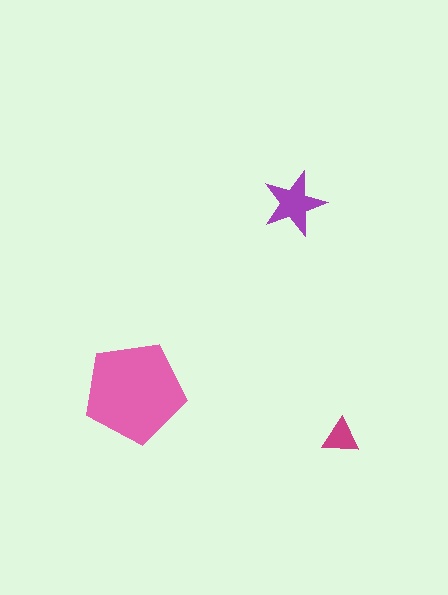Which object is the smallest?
The magenta triangle.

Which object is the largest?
The pink pentagon.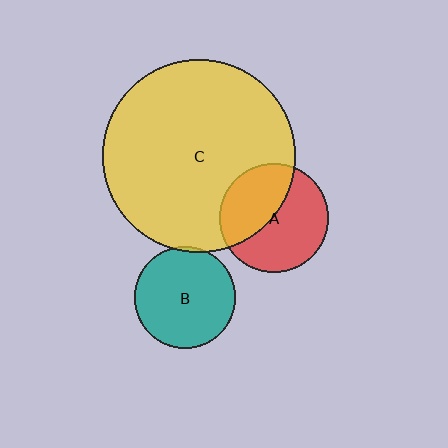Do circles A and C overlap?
Yes.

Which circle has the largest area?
Circle C (yellow).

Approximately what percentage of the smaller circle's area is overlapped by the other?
Approximately 45%.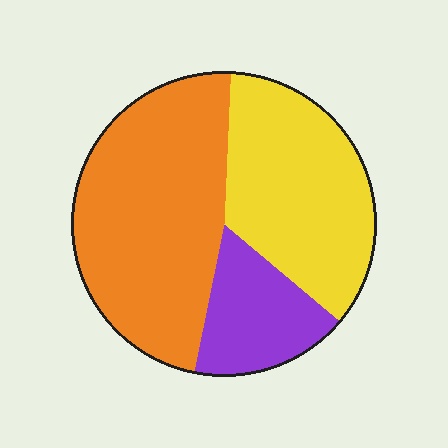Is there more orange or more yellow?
Orange.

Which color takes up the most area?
Orange, at roughly 50%.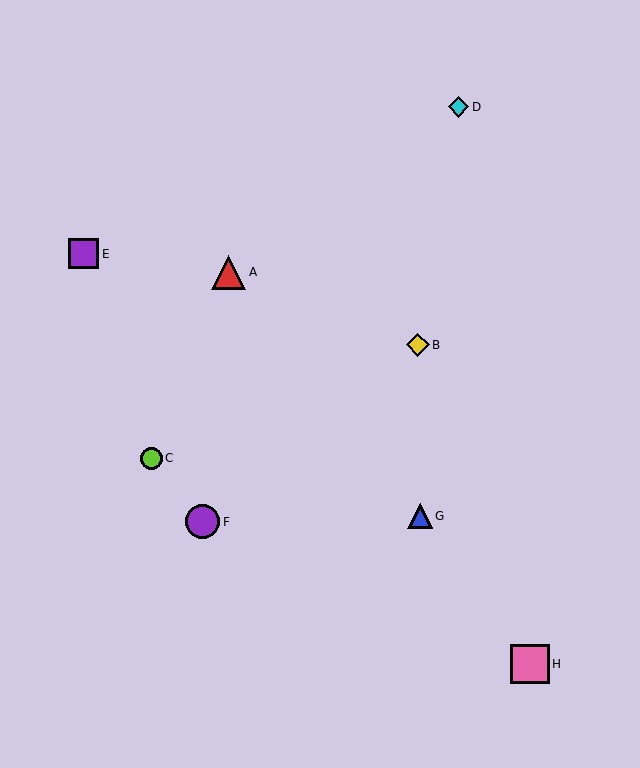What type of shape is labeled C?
Shape C is a lime circle.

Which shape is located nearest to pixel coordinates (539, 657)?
The pink square (labeled H) at (530, 664) is nearest to that location.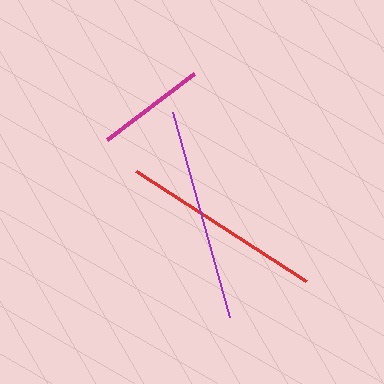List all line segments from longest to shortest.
From longest to shortest: purple, red, magenta.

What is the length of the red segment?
The red segment is approximately 202 pixels long.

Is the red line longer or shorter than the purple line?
The purple line is longer than the red line.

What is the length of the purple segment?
The purple segment is approximately 213 pixels long.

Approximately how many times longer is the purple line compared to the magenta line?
The purple line is approximately 1.9 times the length of the magenta line.